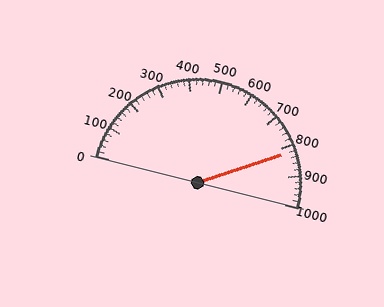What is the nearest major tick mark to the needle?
The nearest major tick mark is 800.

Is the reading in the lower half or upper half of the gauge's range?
The reading is in the upper half of the range (0 to 1000).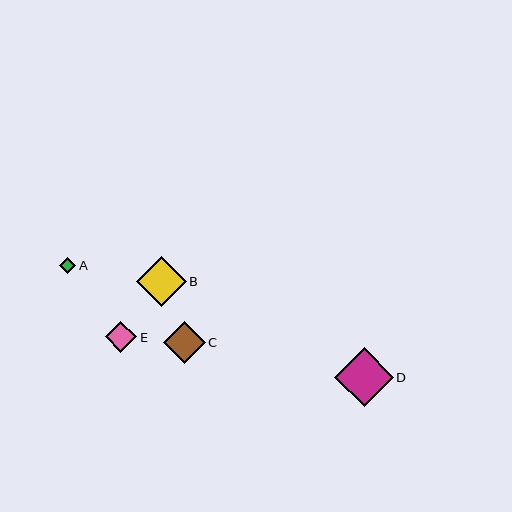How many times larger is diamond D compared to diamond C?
Diamond D is approximately 1.4 times the size of diamond C.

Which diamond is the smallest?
Diamond A is the smallest with a size of approximately 16 pixels.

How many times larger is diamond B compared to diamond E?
Diamond B is approximately 1.6 times the size of diamond E.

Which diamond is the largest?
Diamond D is the largest with a size of approximately 58 pixels.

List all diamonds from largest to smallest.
From largest to smallest: D, B, C, E, A.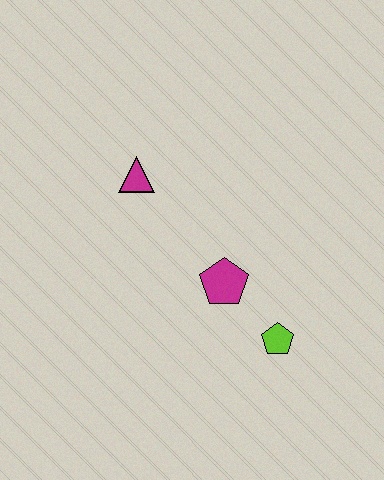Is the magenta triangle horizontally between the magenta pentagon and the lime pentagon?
No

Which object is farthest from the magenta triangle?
The lime pentagon is farthest from the magenta triangle.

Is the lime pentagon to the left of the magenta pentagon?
No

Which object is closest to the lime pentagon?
The magenta pentagon is closest to the lime pentagon.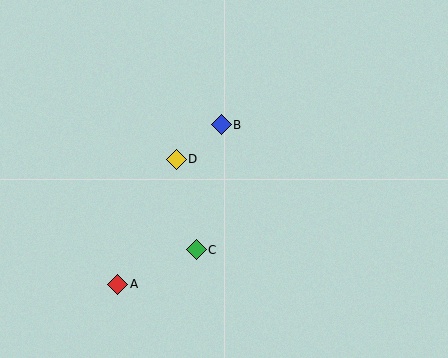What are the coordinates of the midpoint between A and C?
The midpoint between A and C is at (157, 267).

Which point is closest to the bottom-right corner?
Point C is closest to the bottom-right corner.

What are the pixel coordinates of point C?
Point C is at (196, 250).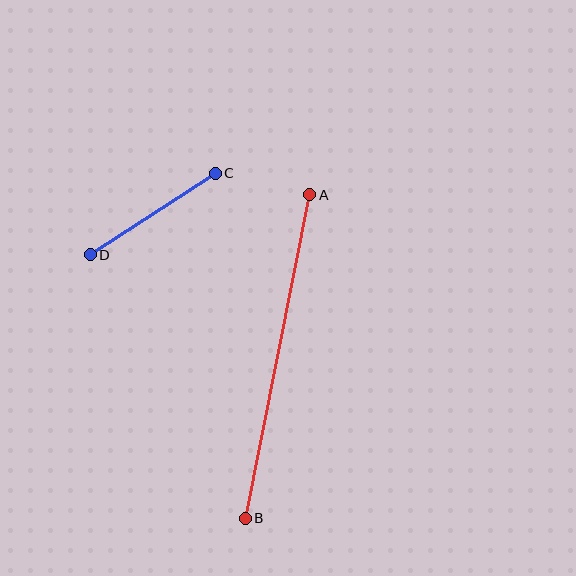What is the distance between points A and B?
The distance is approximately 330 pixels.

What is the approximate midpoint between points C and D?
The midpoint is at approximately (153, 214) pixels.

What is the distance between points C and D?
The distance is approximately 149 pixels.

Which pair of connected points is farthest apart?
Points A and B are farthest apart.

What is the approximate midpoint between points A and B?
The midpoint is at approximately (278, 357) pixels.